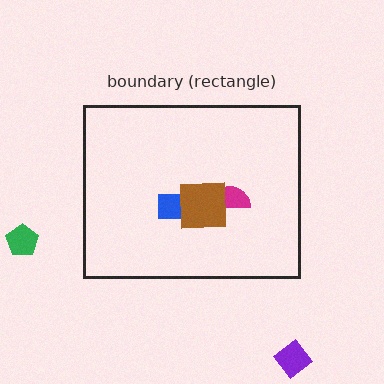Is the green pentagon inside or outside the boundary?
Outside.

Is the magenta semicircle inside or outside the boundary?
Inside.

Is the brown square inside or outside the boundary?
Inside.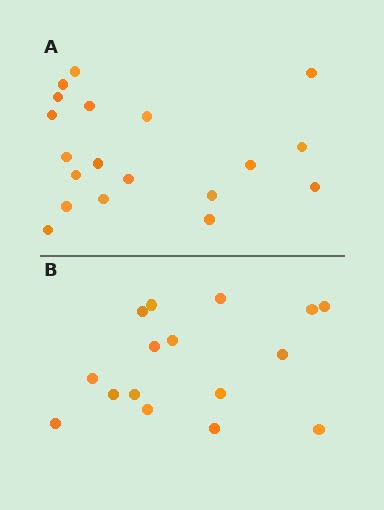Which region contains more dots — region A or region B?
Region A (the top region) has more dots.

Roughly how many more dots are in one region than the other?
Region A has just a few more — roughly 2 or 3 more dots than region B.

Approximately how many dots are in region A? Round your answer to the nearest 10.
About 20 dots. (The exact count is 19, which rounds to 20.)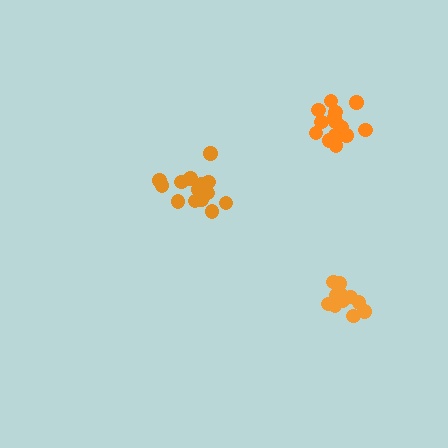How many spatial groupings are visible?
There are 3 spatial groupings.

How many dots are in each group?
Group 1: 14 dots, Group 2: 12 dots, Group 3: 14 dots (40 total).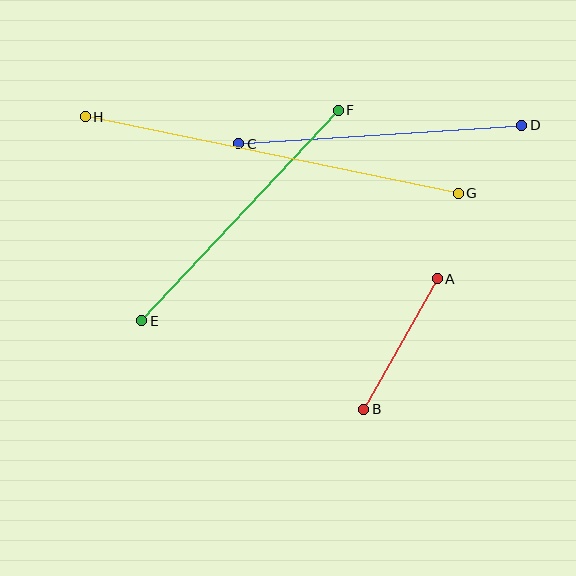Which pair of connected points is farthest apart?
Points G and H are farthest apart.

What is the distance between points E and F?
The distance is approximately 288 pixels.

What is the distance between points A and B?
The distance is approximately 150 pixels.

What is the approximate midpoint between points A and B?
The midpoint is at approximately (400, 344) pixels.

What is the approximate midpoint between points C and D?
The midpoint is at approximately (380, 134) pixels.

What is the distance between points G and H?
The distance is approximately 381 pixels.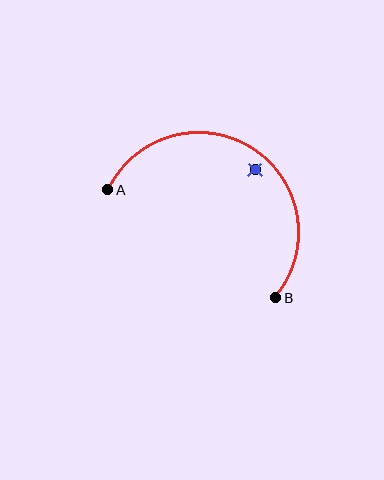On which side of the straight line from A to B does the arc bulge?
The arc bulges above the straight line connecting A and B.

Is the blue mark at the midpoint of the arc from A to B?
No — the blue mark does not lie on the arc at all. It sits slightly inside the curve.